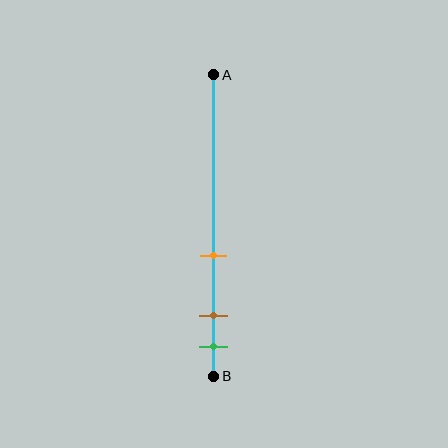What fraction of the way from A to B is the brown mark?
The brown mark is approximately 80% (0.8) of the way from A to B.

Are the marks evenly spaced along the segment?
No, the marks are not evenly spaced.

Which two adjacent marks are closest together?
The brown and green marks are the closest adjacent pair.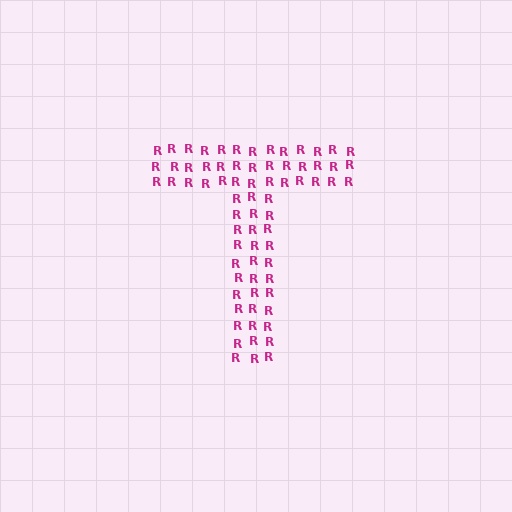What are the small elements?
The small elements are letter R's.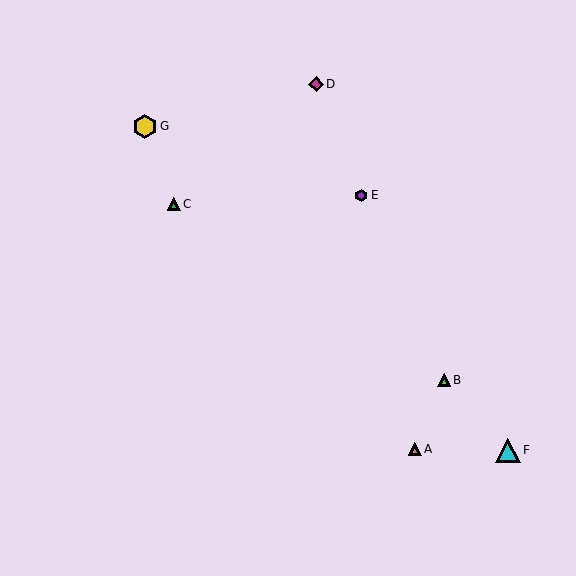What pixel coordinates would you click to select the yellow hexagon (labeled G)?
Click at (145, 126) to select the yellow hexagon G.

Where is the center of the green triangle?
The center of the green triangle is at (174, 204).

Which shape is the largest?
The cyan triangle (labeled F) is the largest.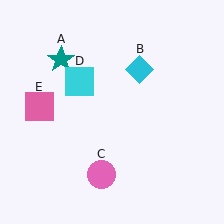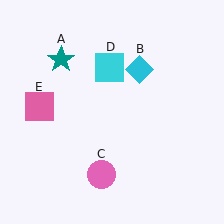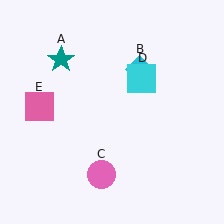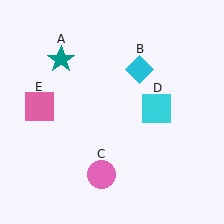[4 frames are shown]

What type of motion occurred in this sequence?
The cyan square (object D) rotated clockwise around the center of the scene.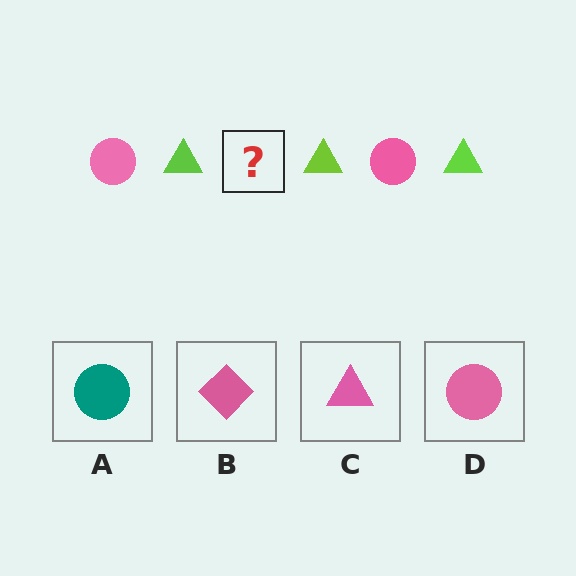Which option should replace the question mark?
Option D.